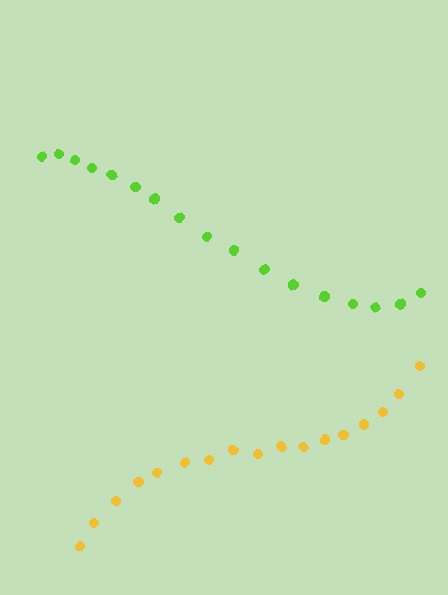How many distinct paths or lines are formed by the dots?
There are 2 distinct paths.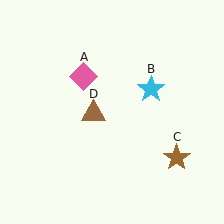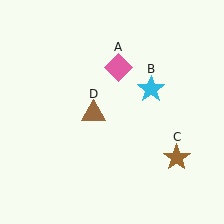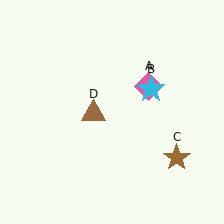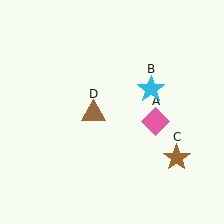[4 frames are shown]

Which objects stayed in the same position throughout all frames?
Cyan star (object B) and brown star (object C) and brown triangle (object D) remained stationary.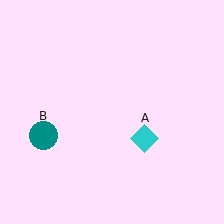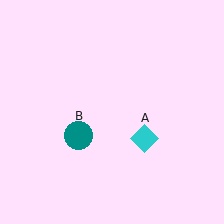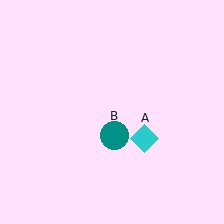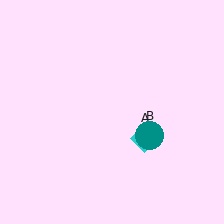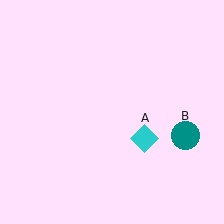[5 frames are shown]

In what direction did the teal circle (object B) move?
The teal circle (object B) moved right.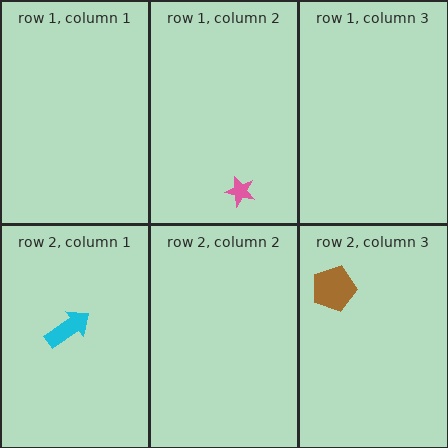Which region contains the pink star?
The row 1, column 2 region.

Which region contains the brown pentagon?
The row 2, column 3 region.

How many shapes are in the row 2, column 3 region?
1.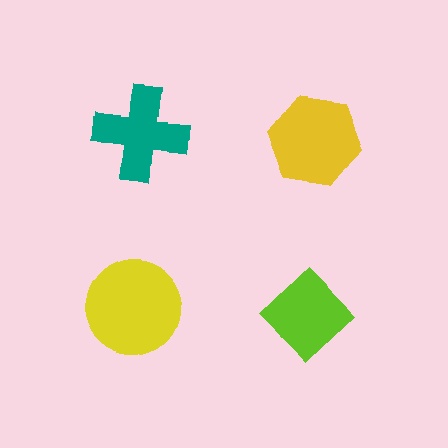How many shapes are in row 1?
2 shapes.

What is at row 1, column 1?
A teal cross.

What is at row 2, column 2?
A lime diamond.